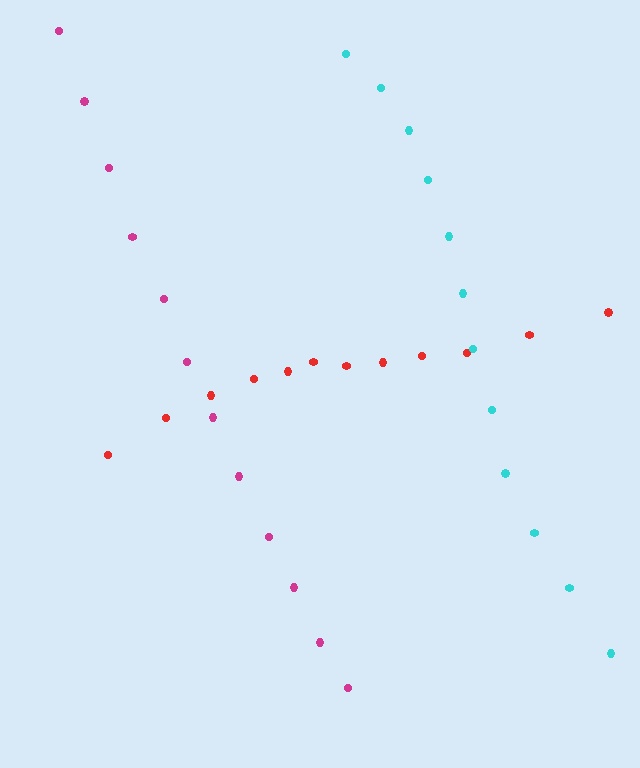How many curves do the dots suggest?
There are 3 distinct paths.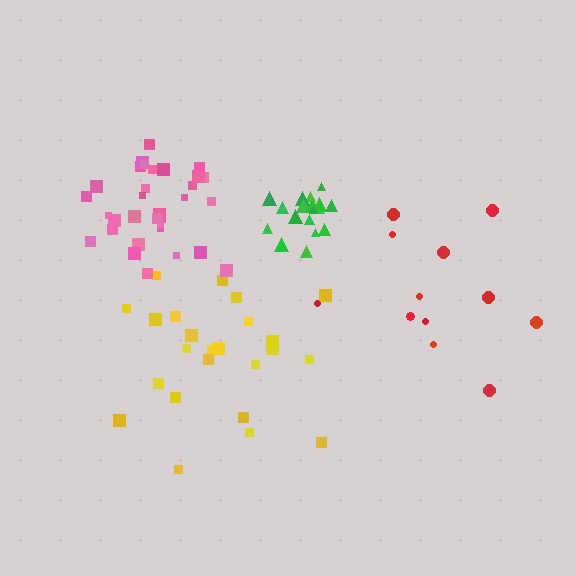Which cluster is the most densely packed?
Green.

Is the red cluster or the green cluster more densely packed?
Green.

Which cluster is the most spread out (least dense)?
Red.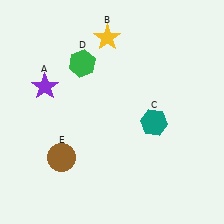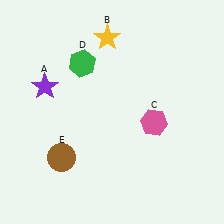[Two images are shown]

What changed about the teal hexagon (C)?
In Image 1, C is teal. In Image 2, it changed to pink.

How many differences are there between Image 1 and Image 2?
There is 1 difference between the two images.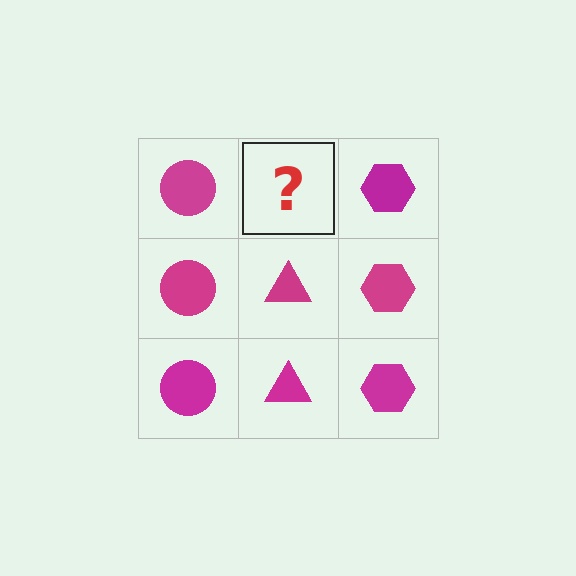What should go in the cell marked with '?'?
The missing cell should contain a magenta triangle.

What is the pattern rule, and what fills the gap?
The rule is that each column has a consistent shape. The gap should be filled with a magenta triangle.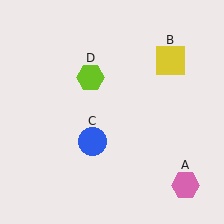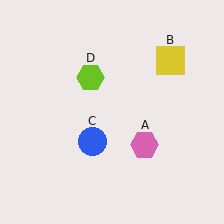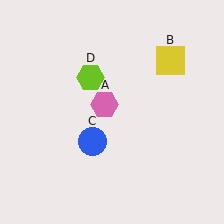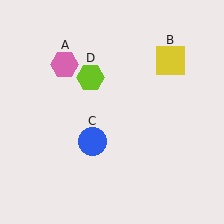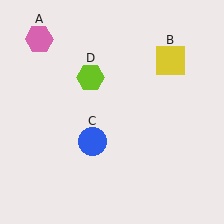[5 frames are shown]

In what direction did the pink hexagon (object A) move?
The pink hexagon (object A) moved up and to the left.